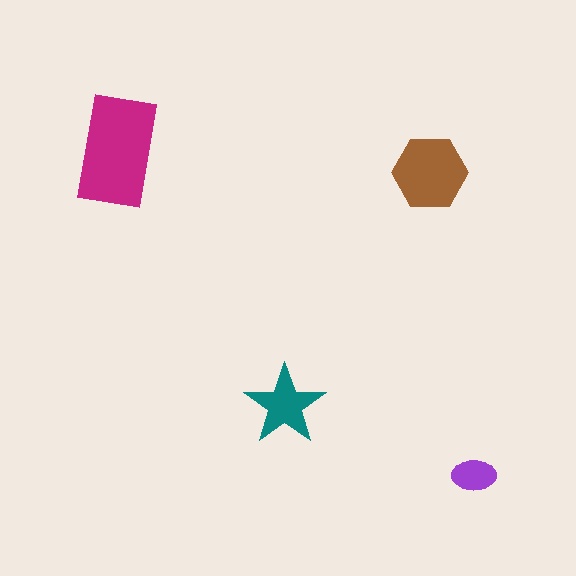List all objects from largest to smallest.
The magenta rectangle, the brown hexagon, the teal star, the purple ellipse.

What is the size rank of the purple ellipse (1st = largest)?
4th.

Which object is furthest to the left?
The magenta rectangle is leftmost.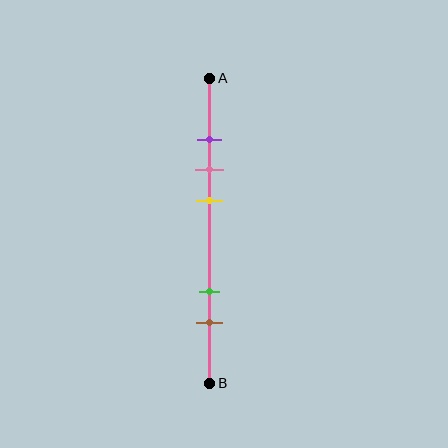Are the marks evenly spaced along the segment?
No, the marks are not evenly spaced.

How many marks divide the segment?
There are 5 marks dividing the segment.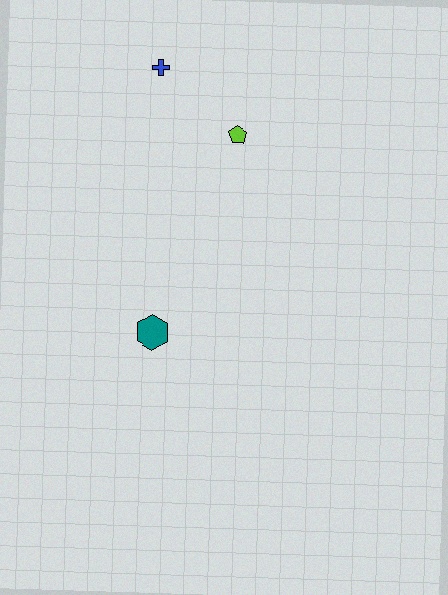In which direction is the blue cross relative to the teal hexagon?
The blue cross is above the teal hexagon.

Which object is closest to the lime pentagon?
The blue cross is closest to the lime pentagon.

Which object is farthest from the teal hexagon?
The blue cross is farthest from the teal hexagon.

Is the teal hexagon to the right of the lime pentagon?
No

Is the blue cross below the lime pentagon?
No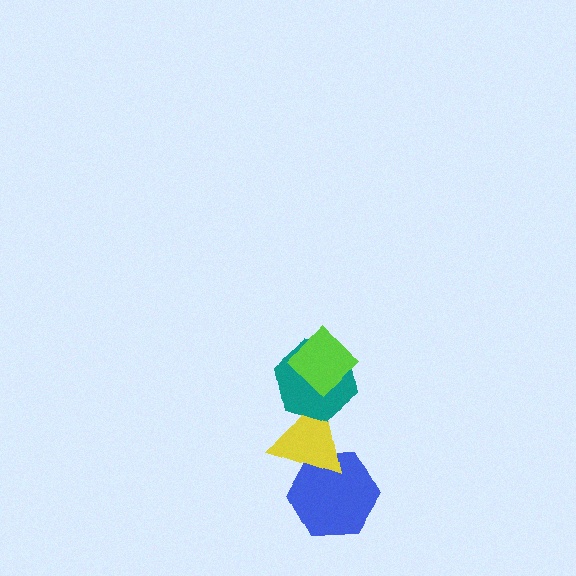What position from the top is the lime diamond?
The lime diamond is 1st from the top.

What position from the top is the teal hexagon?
The teal hexagon is 2nd from the top.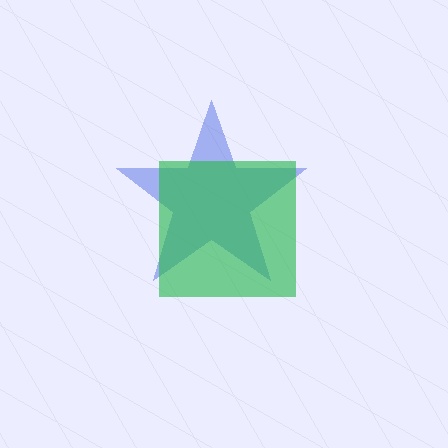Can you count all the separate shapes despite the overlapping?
Yes, there are 2 separate shapes.